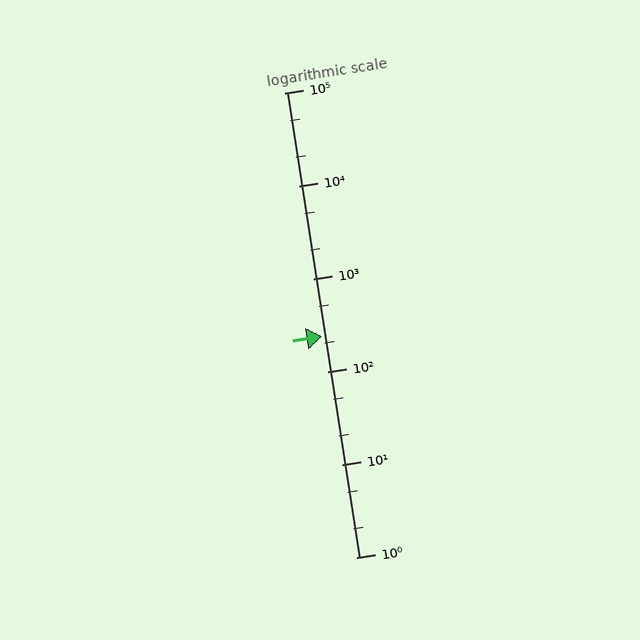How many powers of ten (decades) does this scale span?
The scale spans 5 decades, from 1 to 100000.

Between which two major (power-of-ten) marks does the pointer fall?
The pointer is between 100 and 1000.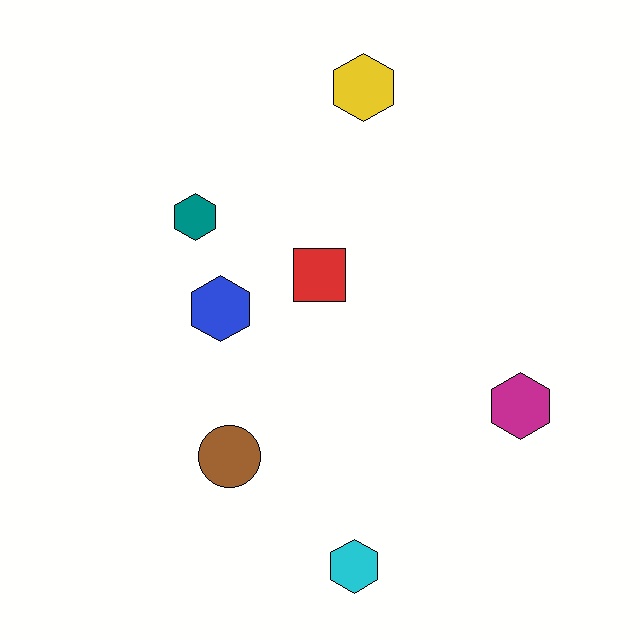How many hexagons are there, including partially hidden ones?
There are 5 hexagons.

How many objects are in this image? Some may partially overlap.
There are 7 objects.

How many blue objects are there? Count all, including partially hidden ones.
There is 1 blue object.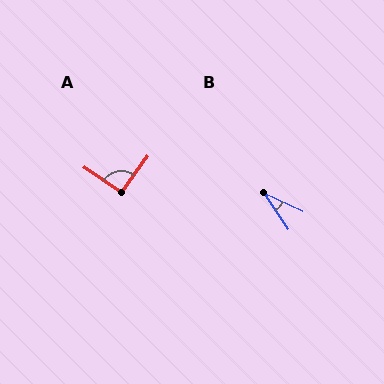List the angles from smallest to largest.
B (31°), A (92°).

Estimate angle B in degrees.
Approximately 31 degrees.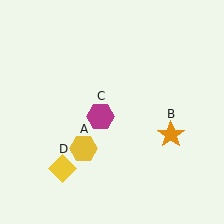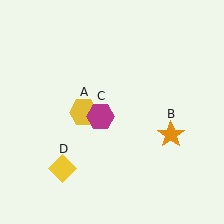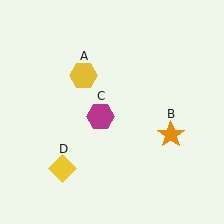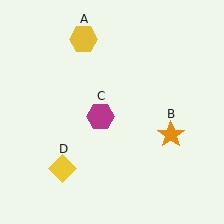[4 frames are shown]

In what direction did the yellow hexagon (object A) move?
The yellow hexagon (object A) moved up.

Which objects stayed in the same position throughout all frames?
Orange star (object B) and magenta hexagon (object C) and yellow diamond (object D) remained stationary.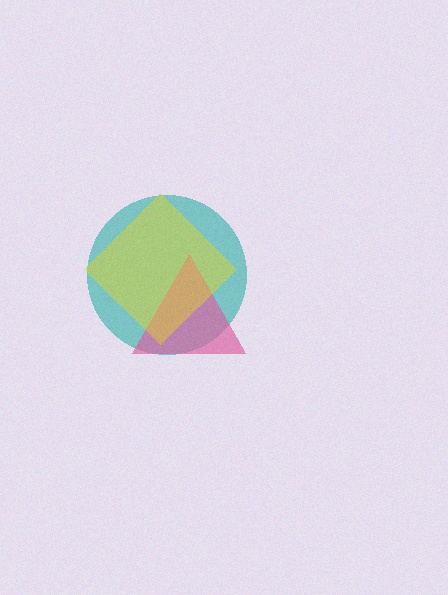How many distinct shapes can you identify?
There are 3 distinct shapes: a teal circle, a pink triangle, a yellow diamond.